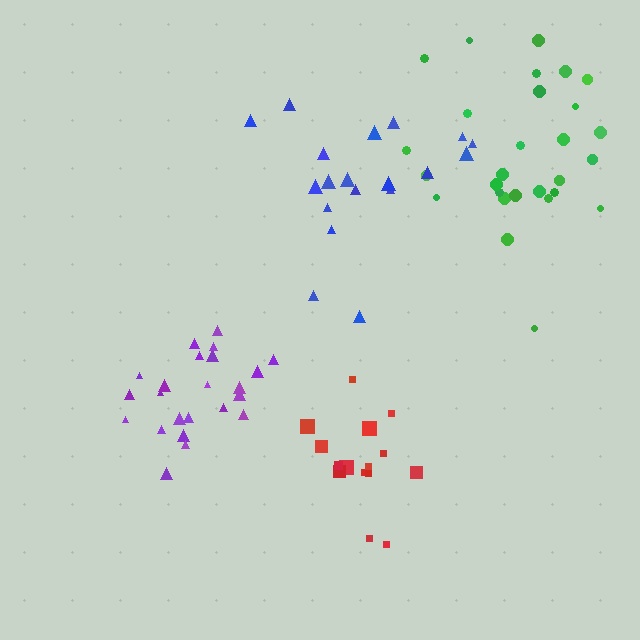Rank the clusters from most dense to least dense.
red, purple, green, blue.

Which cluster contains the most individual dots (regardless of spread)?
Green (28).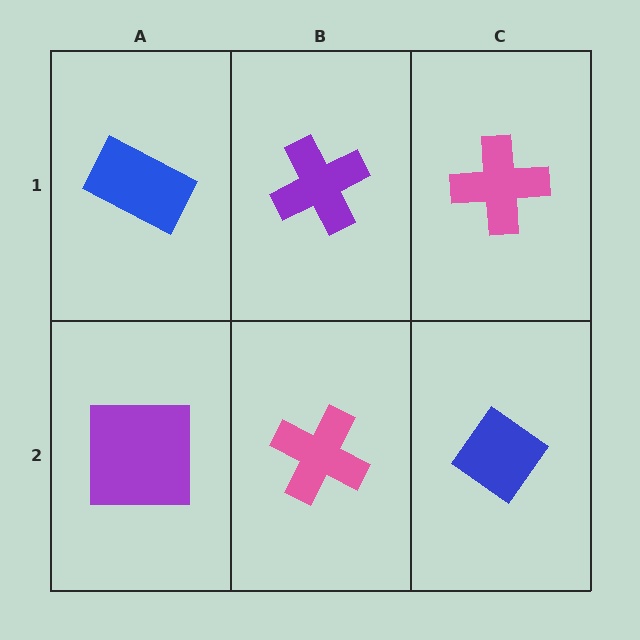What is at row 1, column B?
A purple cross.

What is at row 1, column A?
A blue rectangle.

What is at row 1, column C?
A pink cross.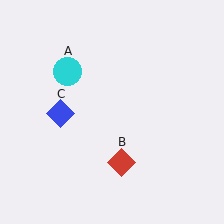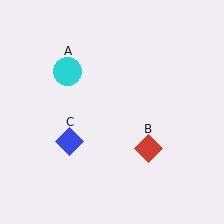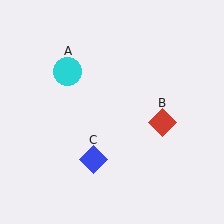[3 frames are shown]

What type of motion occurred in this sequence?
The red diamond (object B), blue diamond (object C) rotated counterclockwise around the center of the scene.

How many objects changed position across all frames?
2 objects changed position: red diamond (object B), blue diamond (object C).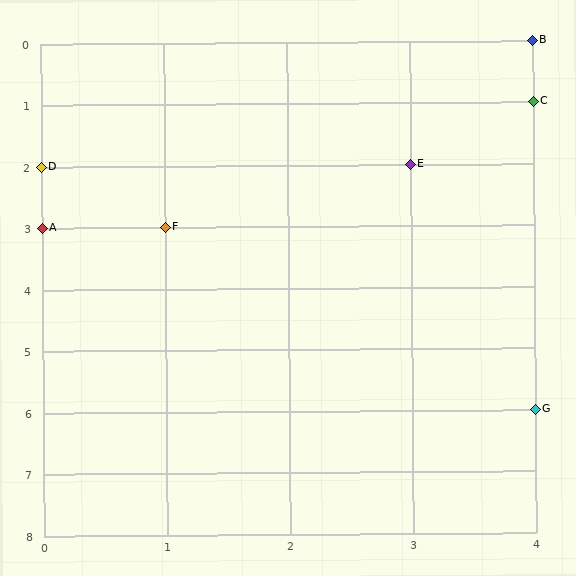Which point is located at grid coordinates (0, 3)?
Point A is at (0, 3).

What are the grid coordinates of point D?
Point D is at grid coordinates (0, 2).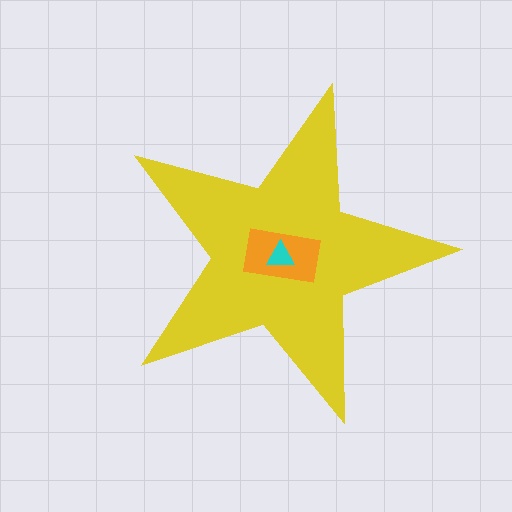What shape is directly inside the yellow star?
The orange rectangle.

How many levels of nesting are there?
3.